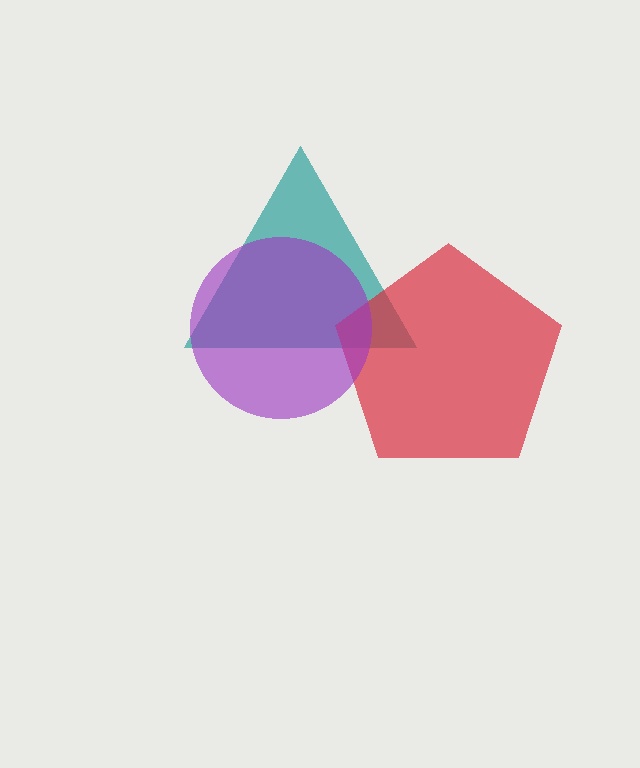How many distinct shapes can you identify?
There are 3 distinct shapes: a teal triangle, a red pentagon, a purple circle.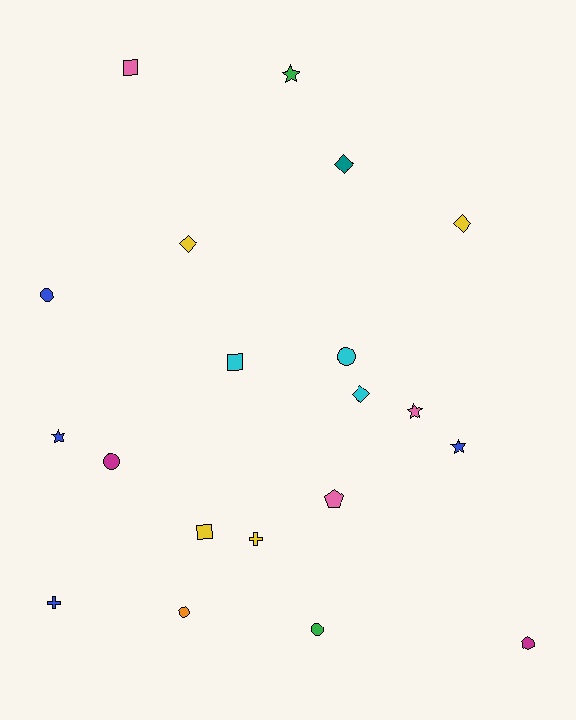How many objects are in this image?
There are 20 objects.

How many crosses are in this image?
There are 2 crosses.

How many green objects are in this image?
There are 2 green objects.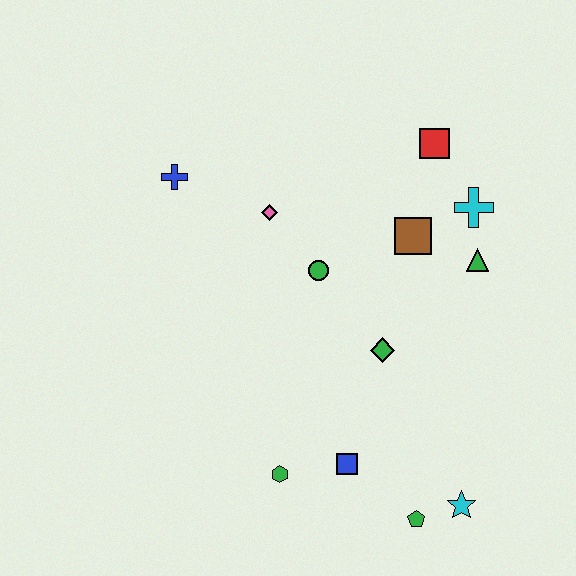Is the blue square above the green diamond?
No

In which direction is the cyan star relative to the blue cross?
The cyan star is below the blue cross.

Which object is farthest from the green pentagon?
The blue cross is farthest from the green pentagon.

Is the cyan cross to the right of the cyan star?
Yes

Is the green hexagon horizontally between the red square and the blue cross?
Yes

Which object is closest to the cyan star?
The green pentagon is closest to the cyan star.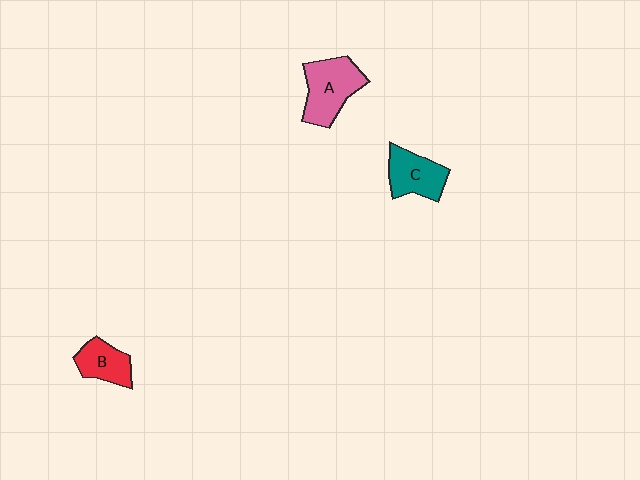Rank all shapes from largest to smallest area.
From largest to smallest: A (pink), C (teal), B (red).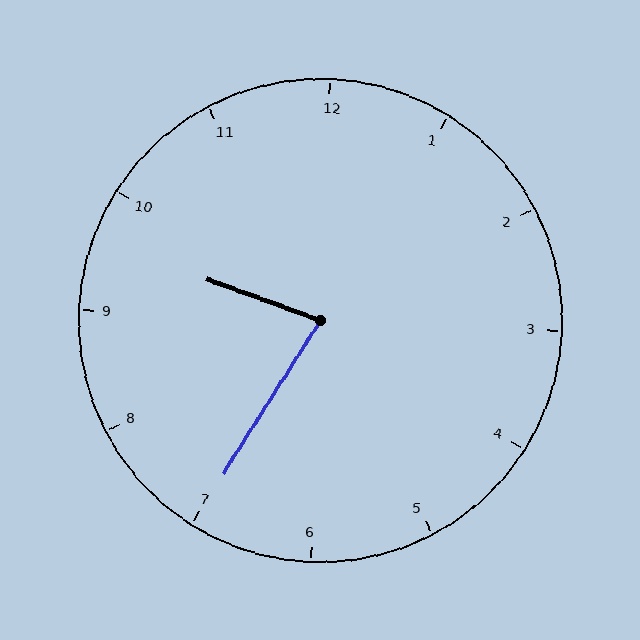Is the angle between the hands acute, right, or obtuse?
It is acute.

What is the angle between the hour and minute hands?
Approximately 78 degrees.